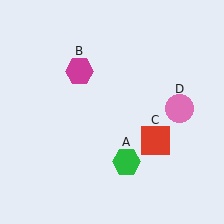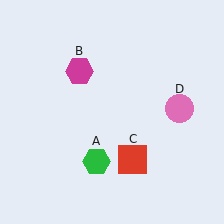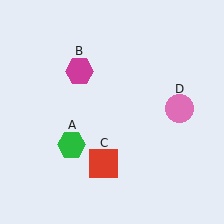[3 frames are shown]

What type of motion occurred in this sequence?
The green hexagon (object A), red square (object C) rotated clockwise around the center of the scene.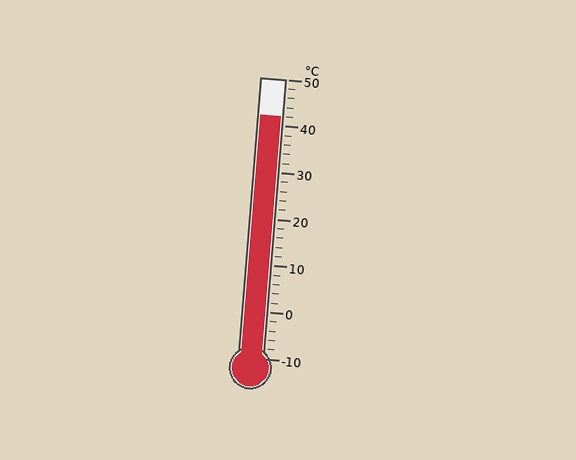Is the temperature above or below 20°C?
The temperature is above 20°C.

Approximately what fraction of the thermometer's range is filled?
The thermometer is filled to approximately 85% of its range.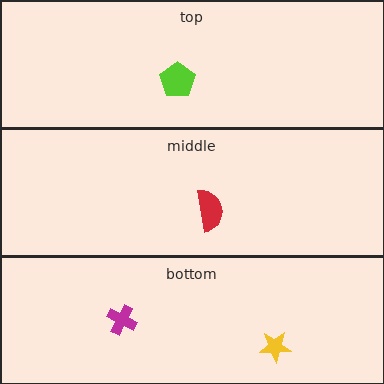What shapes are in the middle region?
The red semicircle.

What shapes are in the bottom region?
The yellow star, the magenta cross.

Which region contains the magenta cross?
The bottom region.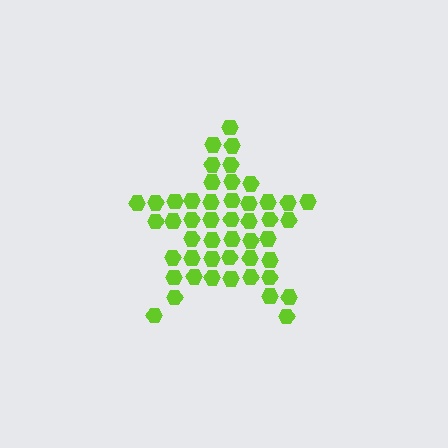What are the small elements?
The small elements are hexagons.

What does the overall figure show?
The overall figure shows a star.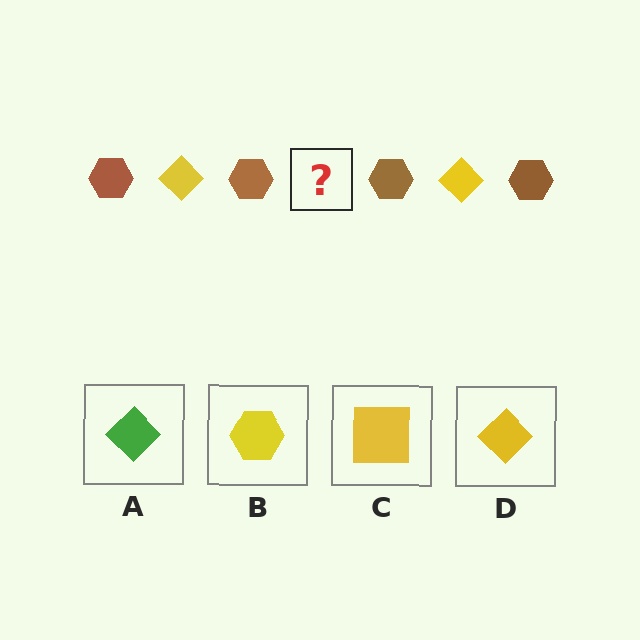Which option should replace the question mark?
Option D.